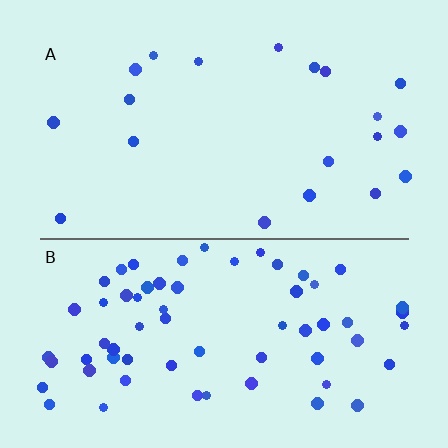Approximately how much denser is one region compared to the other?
Approximately 3.3× — region B over region A.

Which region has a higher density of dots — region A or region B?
B (the bottom).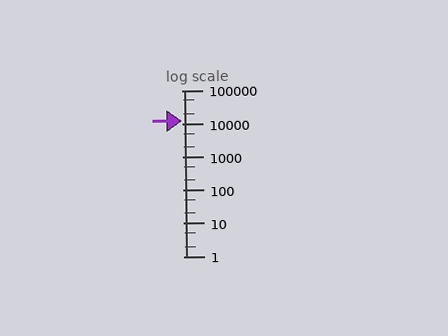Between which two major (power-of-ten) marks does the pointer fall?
The pointer is between 10000 and 100000.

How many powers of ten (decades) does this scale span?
The scale spans 5 decades, from 1 to 100000.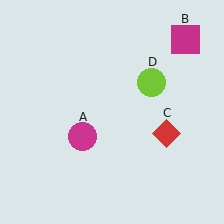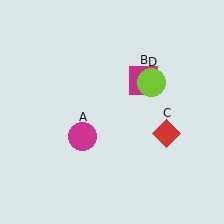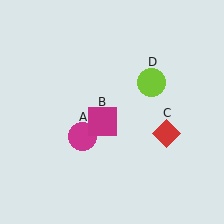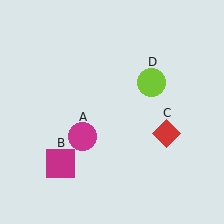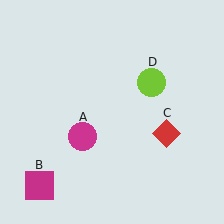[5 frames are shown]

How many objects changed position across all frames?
1 object changed position: magenta square (object B).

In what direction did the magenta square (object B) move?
The magenta square (object B) moved down and to the left.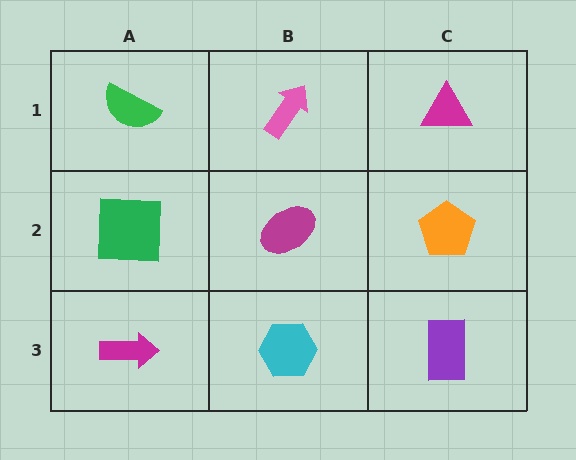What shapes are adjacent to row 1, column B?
A magenta ellipse (row 2, column B), a green semicircle (row 1, column A), a magenta triangle (row 1, column C).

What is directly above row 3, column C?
An orange pentagon.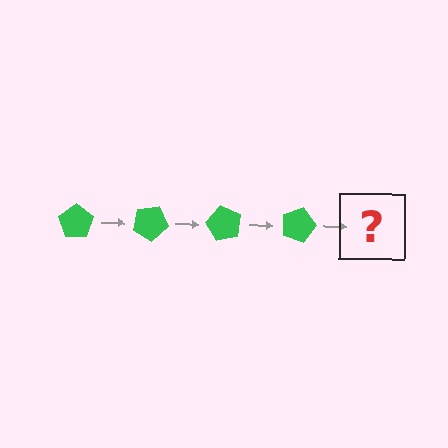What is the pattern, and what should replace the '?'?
The pattern is that the pentagon rotates 30 degrees each step. The '?' should be a green pentagon rotated 120 degrees.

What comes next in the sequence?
The next element should be a green pentagon rotated 120 degrees.